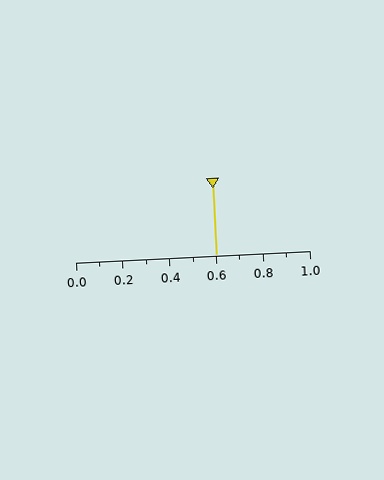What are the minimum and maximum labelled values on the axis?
The axis runs from 0.0 to 1.0.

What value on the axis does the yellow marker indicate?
The marker indicates approximately 0.6.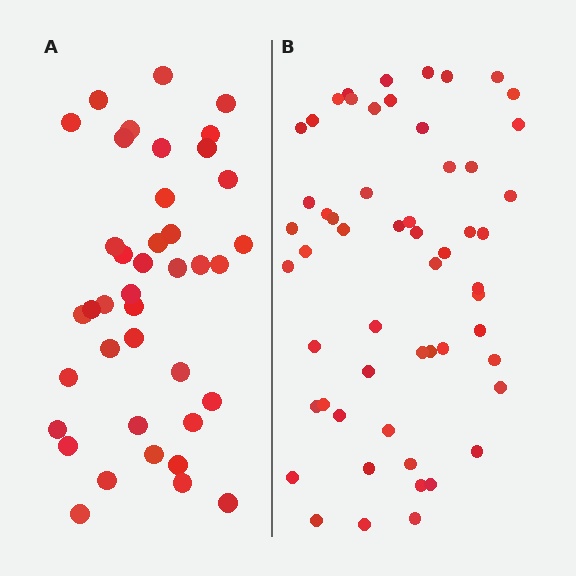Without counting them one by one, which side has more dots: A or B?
Region B (the right region) has more dots.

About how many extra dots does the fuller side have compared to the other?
Region B has approximately 15 more dots than region A.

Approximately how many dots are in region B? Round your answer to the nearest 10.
About 60 dots. (The exact count is 56, which rounds to 60.)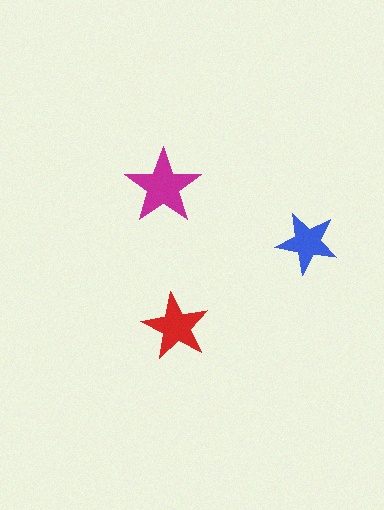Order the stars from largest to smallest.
the magenta one, the red one, the blue one.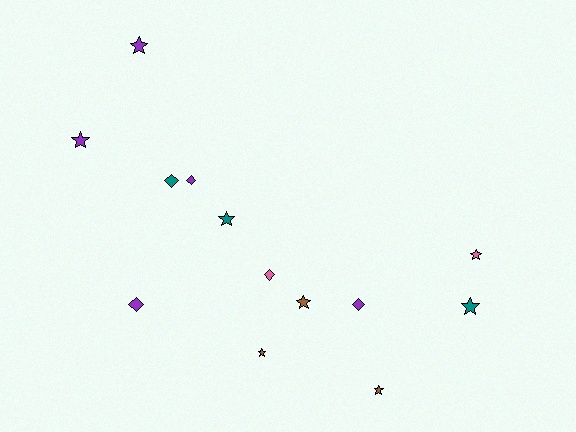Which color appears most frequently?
Purple, with 5 objects.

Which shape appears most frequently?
Star, with 8 objects.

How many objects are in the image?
There are 13 objects.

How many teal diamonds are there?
There is 1 teal diamond.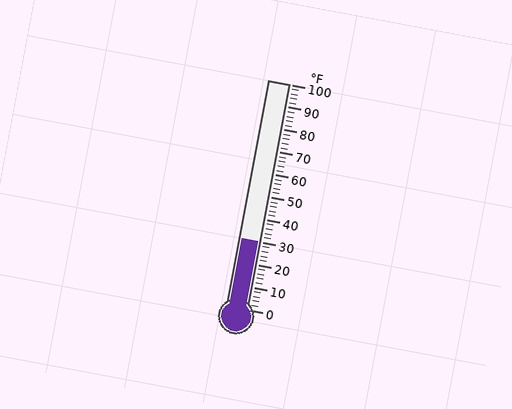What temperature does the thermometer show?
The thermometer shows approximately 30°F.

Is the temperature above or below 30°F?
The temperature is at 30°F.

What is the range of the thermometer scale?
The thermometer scale ranges from 0°F to 100°F.